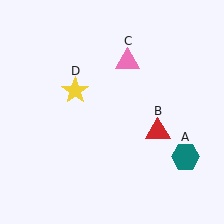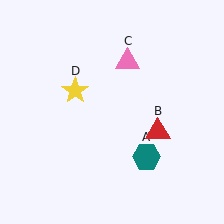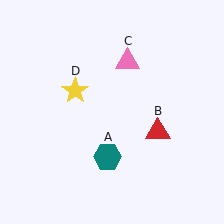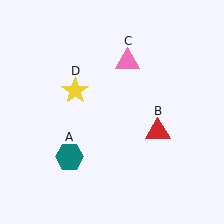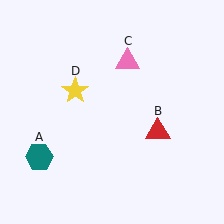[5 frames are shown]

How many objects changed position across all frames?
1 object changed position: teal hexagon (object A).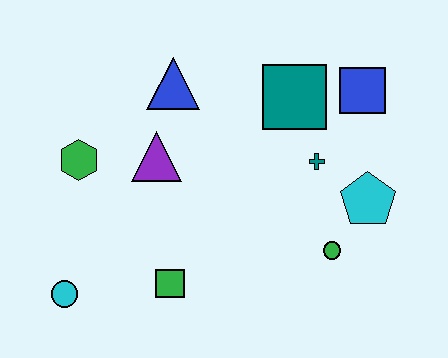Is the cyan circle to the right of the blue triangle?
No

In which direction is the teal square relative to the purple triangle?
The teal square is to the right of the purple triangle.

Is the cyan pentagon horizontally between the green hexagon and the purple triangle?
No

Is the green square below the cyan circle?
No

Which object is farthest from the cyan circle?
The blue square is farthest from the cyan circle.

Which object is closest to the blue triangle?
The purple triangle is closest to the blue triangle.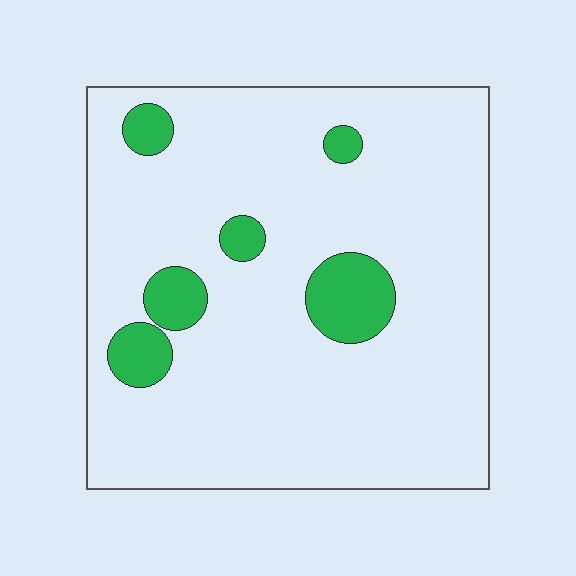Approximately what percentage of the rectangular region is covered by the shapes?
Approximately 10%.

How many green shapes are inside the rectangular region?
6.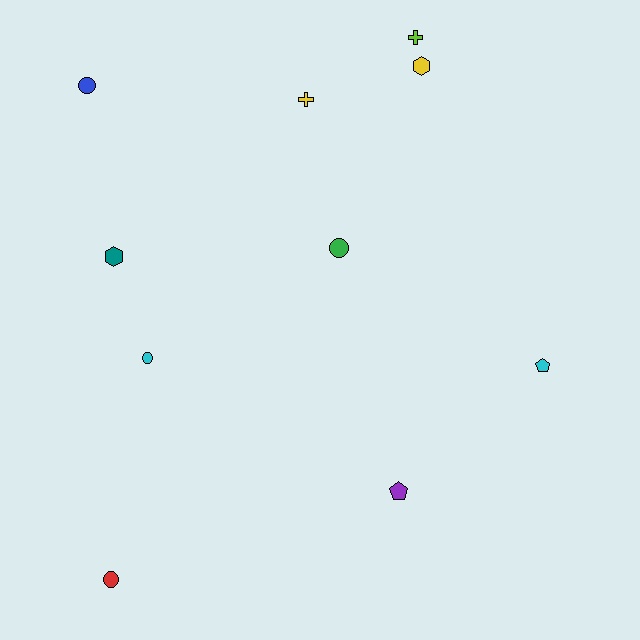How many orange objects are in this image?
There are no orange objects.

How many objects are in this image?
There are 10 objects.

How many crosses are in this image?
There are 2 crosses.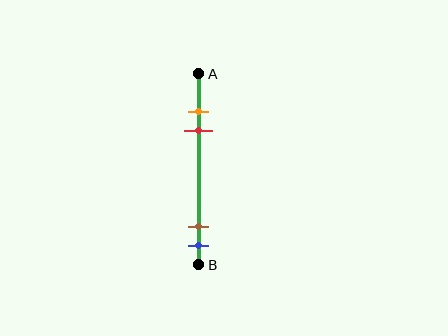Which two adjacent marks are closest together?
The orange and red marks are the closest adjacent pair.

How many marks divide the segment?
There are 4 marks dividing the segment.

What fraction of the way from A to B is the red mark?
The red mark is approximately 30% (0.3) of the way from A to B.